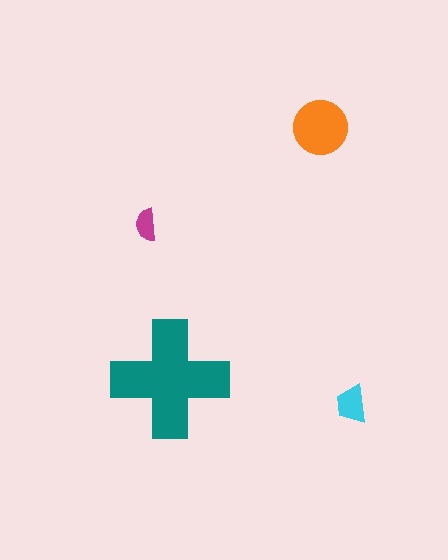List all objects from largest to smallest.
The teal cross, the orange circle, the cyan trapezoid, the magenta semicircle.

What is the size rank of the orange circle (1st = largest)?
2nd.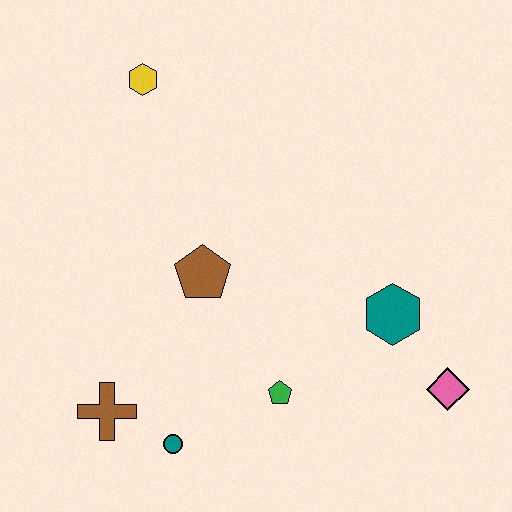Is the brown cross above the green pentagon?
No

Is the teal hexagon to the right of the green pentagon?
Yes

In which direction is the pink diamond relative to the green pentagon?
The pink diamond is to the right of the green pentagon.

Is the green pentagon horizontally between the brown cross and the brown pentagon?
No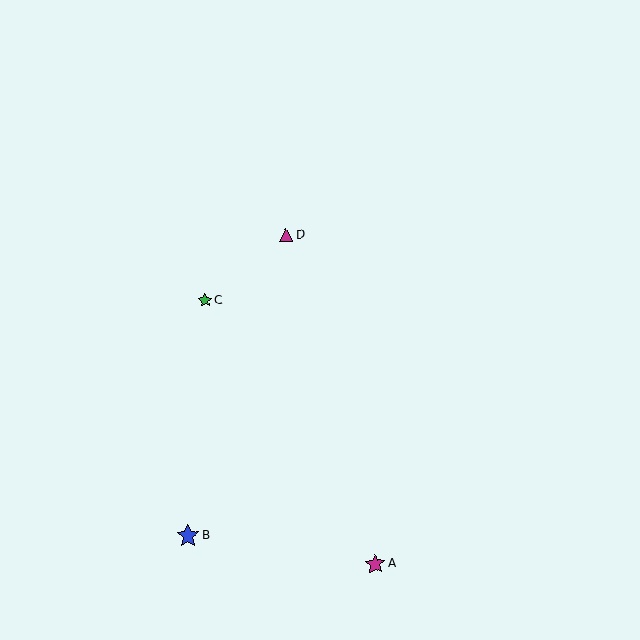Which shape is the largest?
The blue star (labeled B) is the largest.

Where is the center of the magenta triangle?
The center of the magenta triangle is at (286, 235).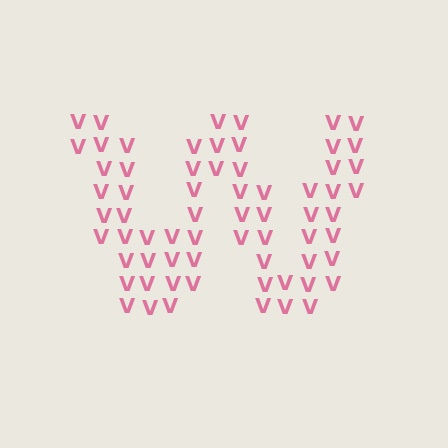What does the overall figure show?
The overall figure shows the letter W.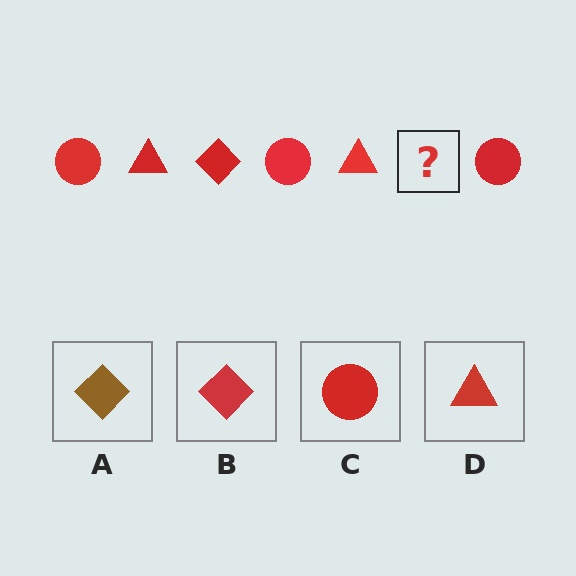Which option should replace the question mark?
Option B.